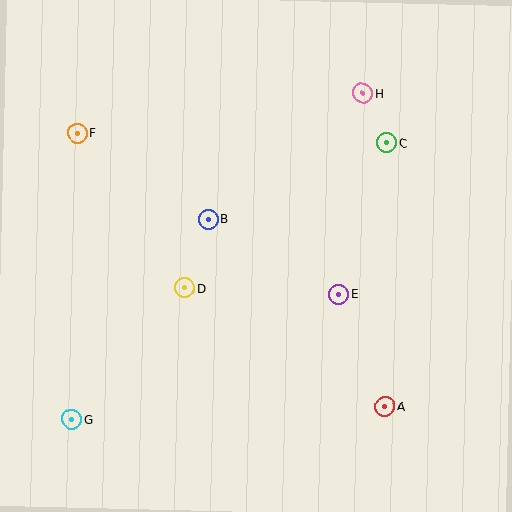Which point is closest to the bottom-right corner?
Point A is closest to the bottom-right corner.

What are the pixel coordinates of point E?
Point E is at (339, 294).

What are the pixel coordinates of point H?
Point H is at (363, 93).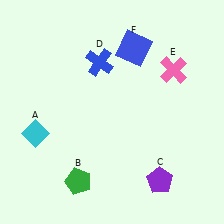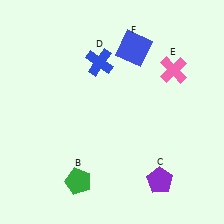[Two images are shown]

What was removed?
The cyan diamond (A) was removed in Image 2.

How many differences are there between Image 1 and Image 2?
There is 1 difference between the two images.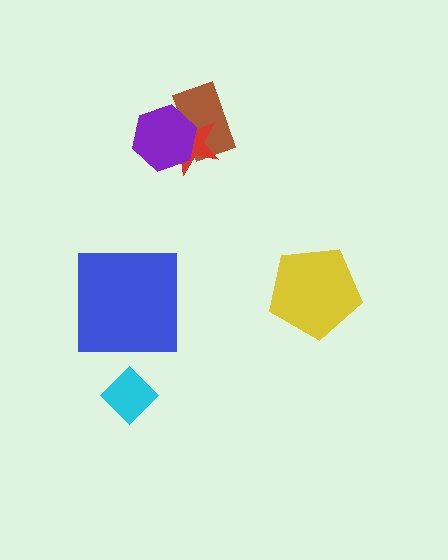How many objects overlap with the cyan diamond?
0 objects overlap with the cyan diamond.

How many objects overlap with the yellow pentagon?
0 objects overlap with the yellow pentagon.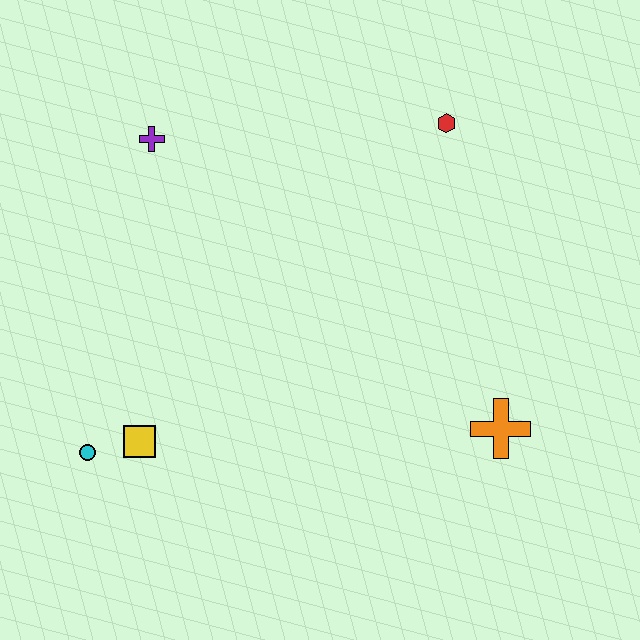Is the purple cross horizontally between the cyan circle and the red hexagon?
Yes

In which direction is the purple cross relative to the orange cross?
The purple cross is to the left of the orange cross.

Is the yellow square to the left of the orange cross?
Yes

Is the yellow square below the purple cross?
Yes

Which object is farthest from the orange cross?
The purple cross is farthest from the orange cross.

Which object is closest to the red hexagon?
The purple cross is closest to the red hexagon.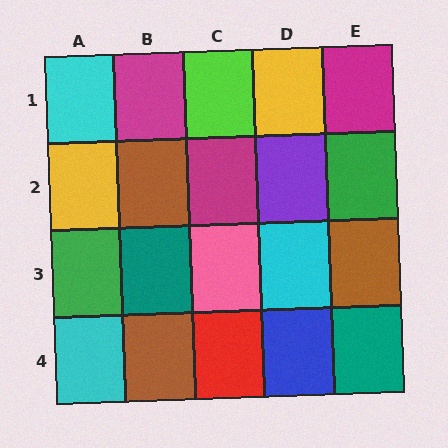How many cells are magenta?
3 cells are magenta.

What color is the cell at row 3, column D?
Cyan.